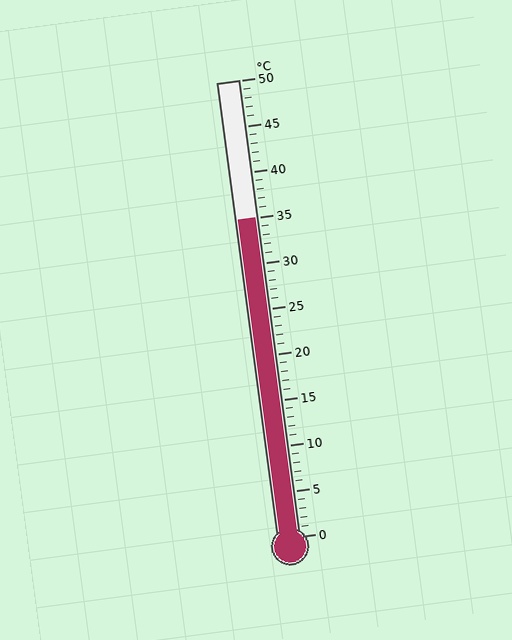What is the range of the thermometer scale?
The thermometer scale ranges from 0°C to 50°C.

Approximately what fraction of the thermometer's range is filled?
The thermometer is filled to approximately 70% of its range.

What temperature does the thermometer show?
The thermometer shows approximately 35°C.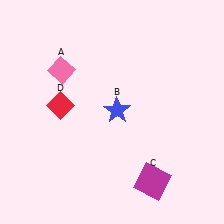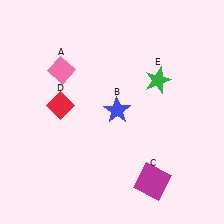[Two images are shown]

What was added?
A green star (E) was added in Image 2.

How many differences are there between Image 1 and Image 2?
There is 1 difference between the two images.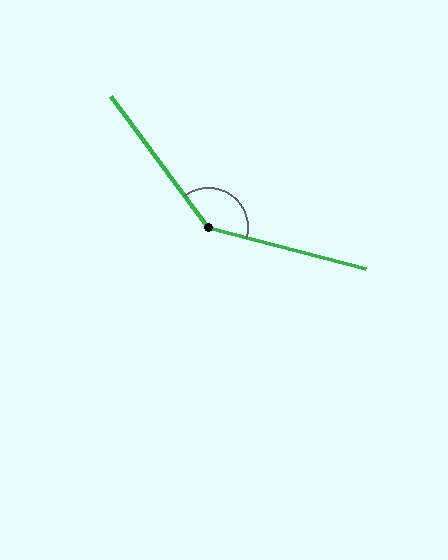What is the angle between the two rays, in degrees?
Approximately 141 degrees.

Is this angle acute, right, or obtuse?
It is obtuse.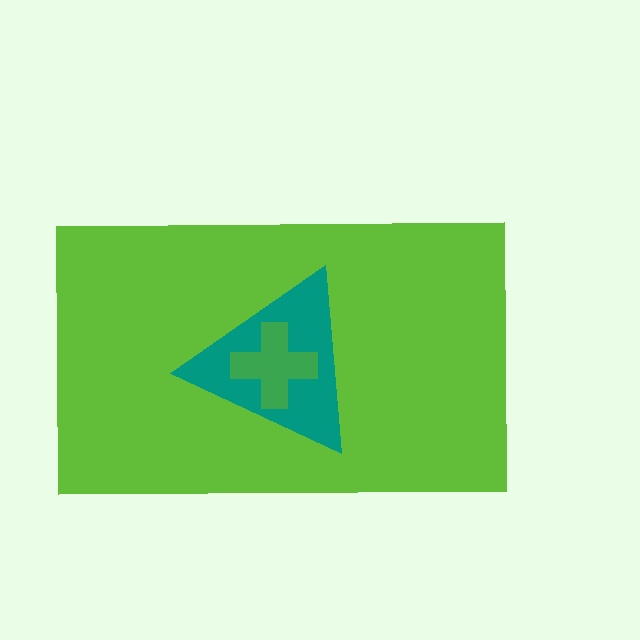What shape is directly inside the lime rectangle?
The teal triangle.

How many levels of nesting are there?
3.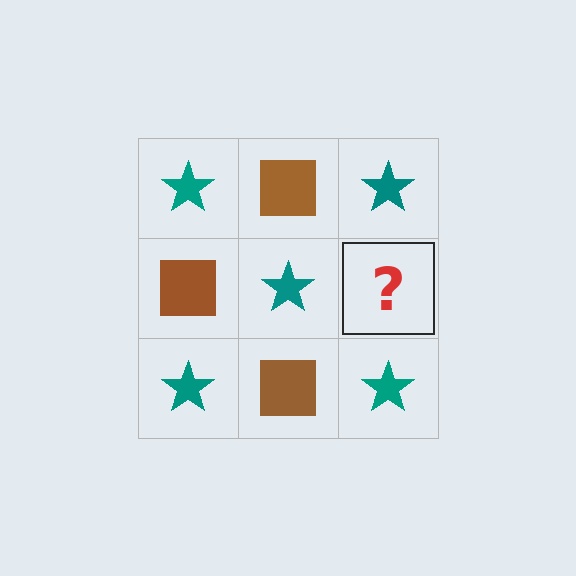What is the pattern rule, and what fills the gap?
The rule is that it alternates teal star and brown square in a checkerboard pattern. The gap should be filled with a brown square.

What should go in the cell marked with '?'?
The missing cell should contain a brown square.